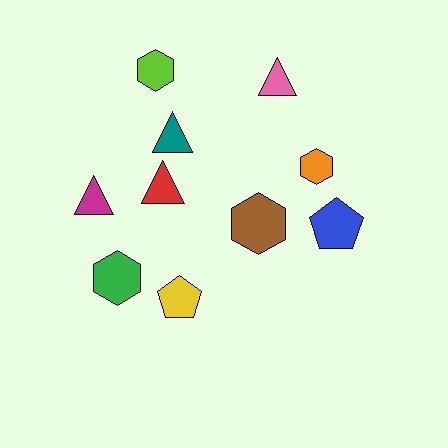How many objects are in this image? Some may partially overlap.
There are 10 objects.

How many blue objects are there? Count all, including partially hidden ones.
There is 1 blue object.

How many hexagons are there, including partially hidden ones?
There are 4 hexagons.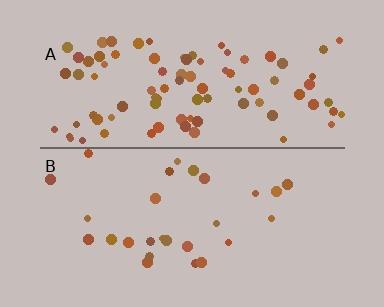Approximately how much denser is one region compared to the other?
Approximately 3.2× — region A over region B.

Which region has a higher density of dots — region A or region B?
A (the top).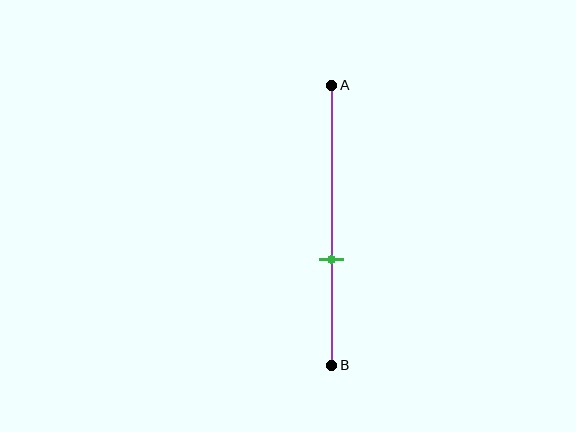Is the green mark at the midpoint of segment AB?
No, the mark is at about 60% from A, not at the 50% midpoint.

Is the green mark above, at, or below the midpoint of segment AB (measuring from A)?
The green mark is below the midpoint of segment AB.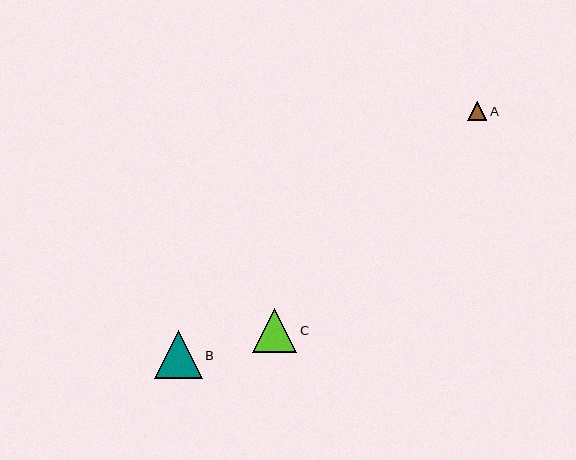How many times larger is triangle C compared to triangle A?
Triangle C is approximately 2.3 times the size of triangle A.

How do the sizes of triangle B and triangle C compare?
Triangle B and triangle C are approximately the same size.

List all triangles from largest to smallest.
From largest to smallest: B, C, A.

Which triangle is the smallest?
Triangle A is the smallest with a size of approximately 19 pixels.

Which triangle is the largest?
Triangle B is the largest with a size of approximately 48 pixels.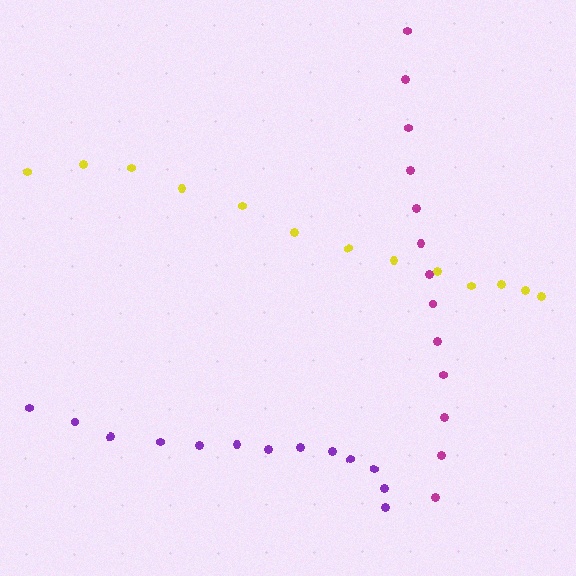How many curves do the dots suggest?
There are 3 distinct paths.